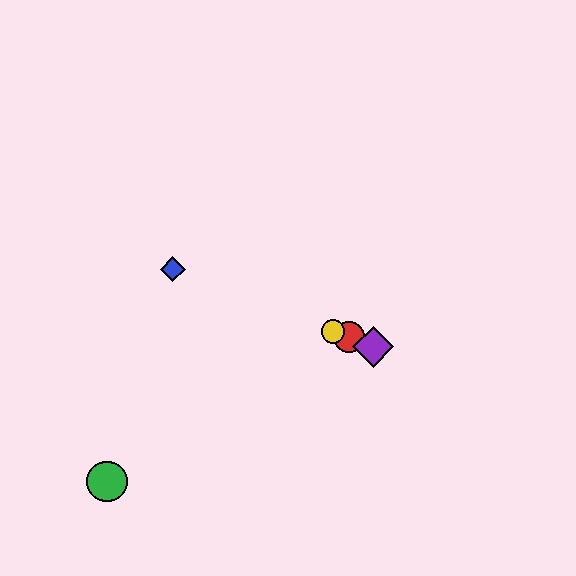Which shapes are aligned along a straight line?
The red circle, the blue diamond, the yellow circle, the purple diamond are aligned along a straight line.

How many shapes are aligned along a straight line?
4 shapes (the red circle, the blue diamond, the yellow circle, the purple diamond) are aligned along a straight line.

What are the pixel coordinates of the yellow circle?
The yellow circle is at (333, 331).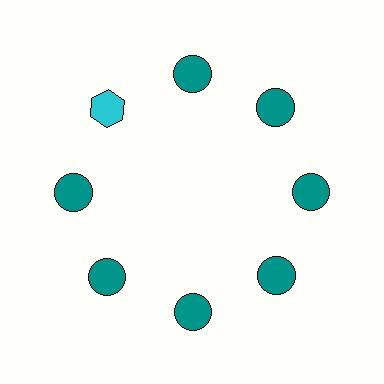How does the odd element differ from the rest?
It differs in both color (cyan instead of teal) and shape (hexagon instead of circle).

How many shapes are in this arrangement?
There are 8 shapes arranged in a ring pattern.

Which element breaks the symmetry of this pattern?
The cyan hexagon at roughly the 10 o'clock position breaks the symmetry. All other shapes are teal circles.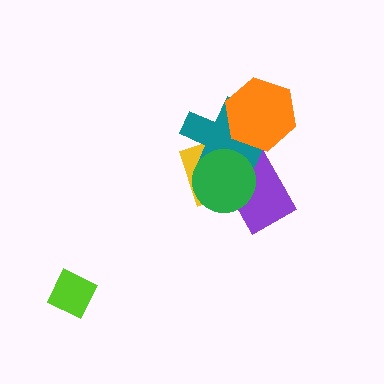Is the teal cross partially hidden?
Yes, it is partially covered by another shape.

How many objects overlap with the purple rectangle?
4 objects overlap with the purple rectangle.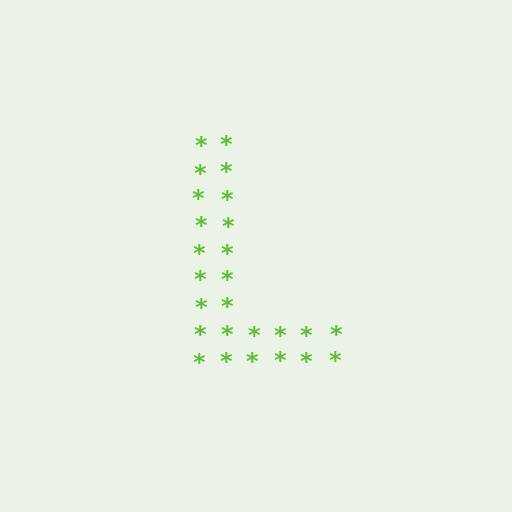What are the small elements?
The small elements are asterisks.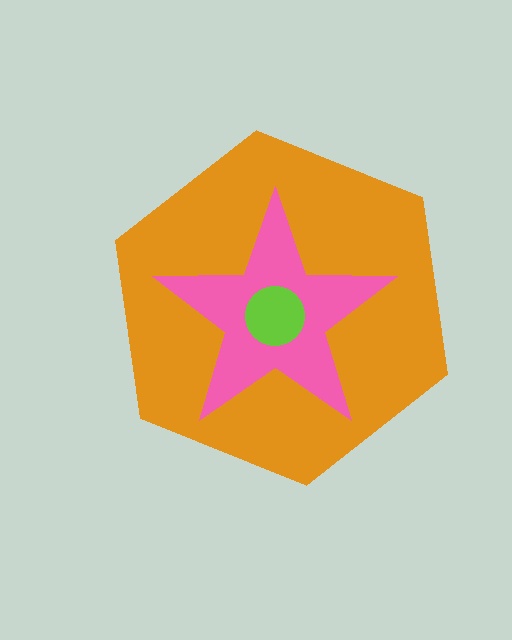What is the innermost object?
The lime circle.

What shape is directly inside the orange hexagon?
The pink star.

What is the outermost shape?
The orange hexagon.